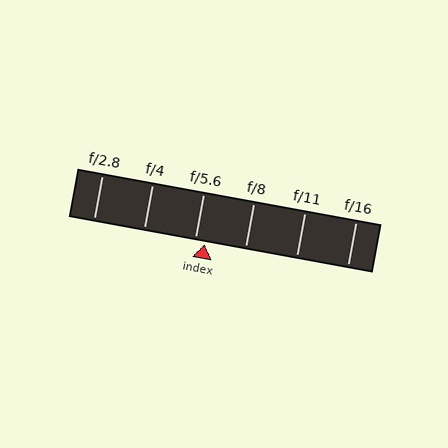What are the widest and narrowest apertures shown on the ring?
The widest aperture shown is f/2.8 and the narrowest is f/16.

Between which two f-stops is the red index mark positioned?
The index mark is between f/5.6 and f/8.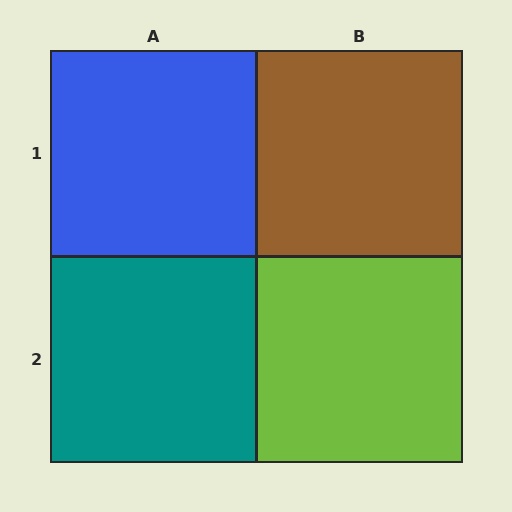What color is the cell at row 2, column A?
Teal.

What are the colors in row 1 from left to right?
Blue, brown.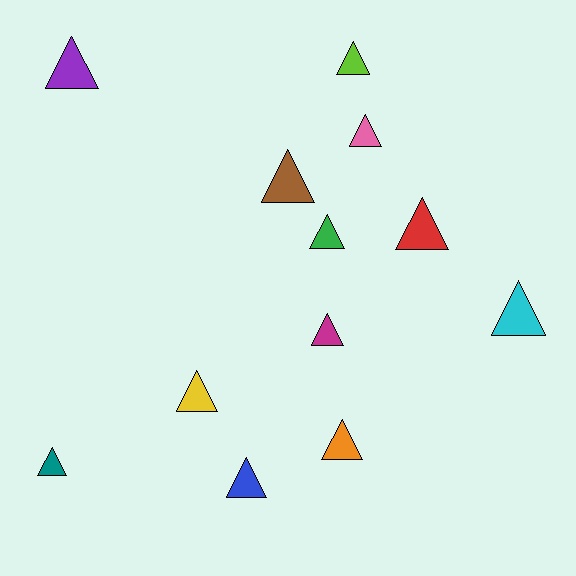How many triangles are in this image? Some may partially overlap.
There are 12 triangles.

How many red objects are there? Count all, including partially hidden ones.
There is 1 red object.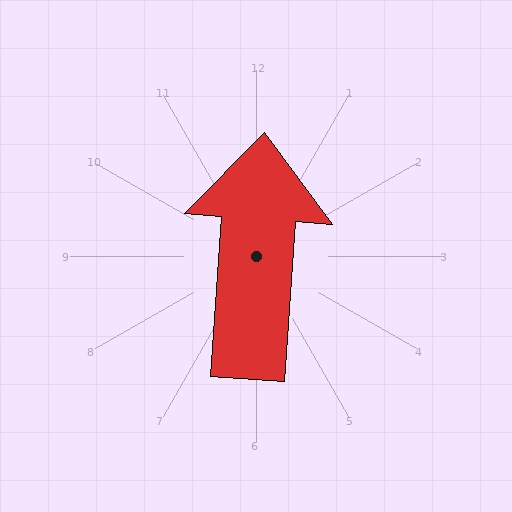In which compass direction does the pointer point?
North.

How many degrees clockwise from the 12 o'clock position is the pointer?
Approximately 4 degrees.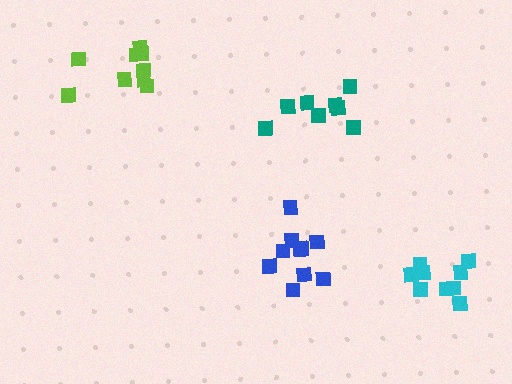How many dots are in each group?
Group 1: 9 dots, Group 2: 8 dots, Group 3: 10 dots, Group 4: 9 dots (36 total).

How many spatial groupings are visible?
There are 4 spatial groupings.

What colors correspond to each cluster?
The clusters are colored: lime, teal, blue, cyan.